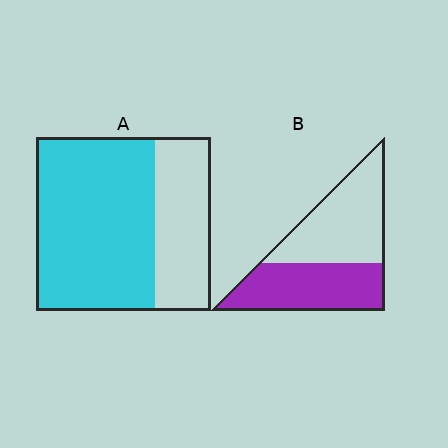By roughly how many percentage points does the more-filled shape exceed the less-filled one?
By roughly 20 percentage points (A over B).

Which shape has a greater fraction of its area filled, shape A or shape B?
Shape A.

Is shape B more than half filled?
Roughly half.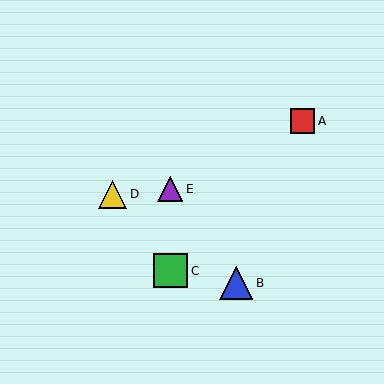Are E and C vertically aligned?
Yes, both are at x≈170.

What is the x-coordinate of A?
Object A is at x≈302.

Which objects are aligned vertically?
Objects C, E are aligned vertically.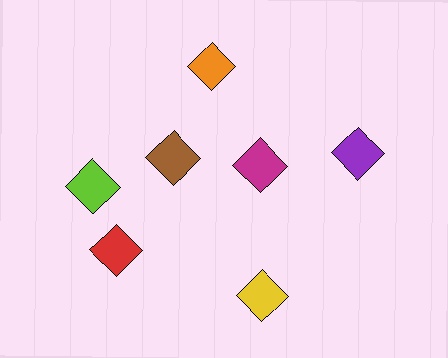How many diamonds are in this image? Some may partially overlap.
There are 7 diamonds.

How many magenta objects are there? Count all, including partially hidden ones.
There is 1 magenta object.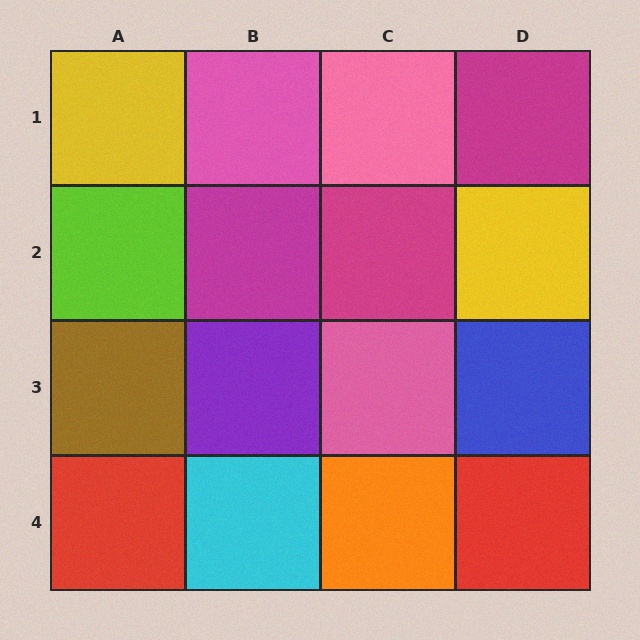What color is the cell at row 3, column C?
Pink.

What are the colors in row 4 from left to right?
Red, cyan, orange, red.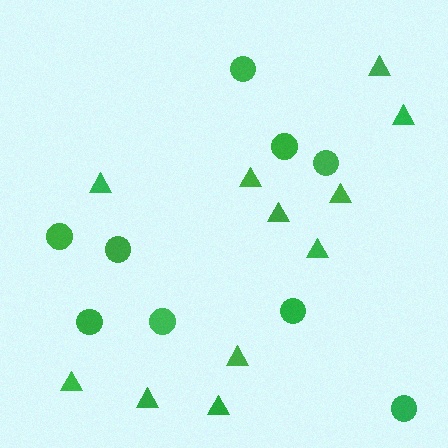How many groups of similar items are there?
There are 2 groups: one group of triangles (11) and one group of circles (9).